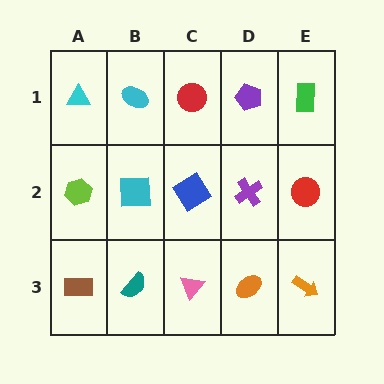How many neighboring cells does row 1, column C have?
3.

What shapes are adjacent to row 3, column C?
A blue diamond (row 2, column C), a teal semicircle (row 3, column B), an orange ellipse (row 3, column D).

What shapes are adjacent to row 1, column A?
A lime hexagon (row 2, column A), a cyan ellipse (row 1, column B).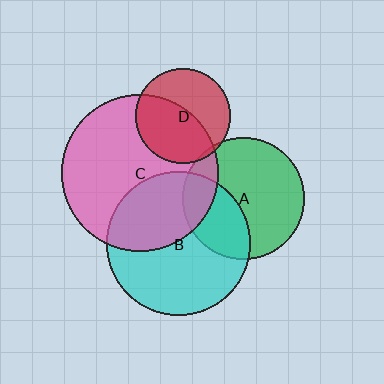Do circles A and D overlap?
Yes.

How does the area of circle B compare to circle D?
Approximately 2.3 times.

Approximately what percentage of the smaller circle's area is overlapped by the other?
Approximately 5%.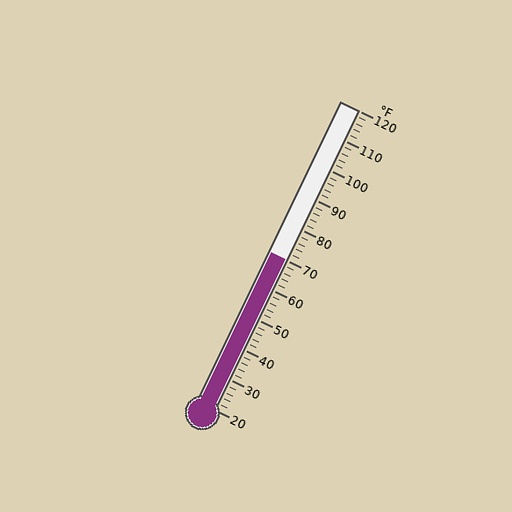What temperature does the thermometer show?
The thermometer shows approximately 70°F.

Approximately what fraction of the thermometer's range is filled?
The thermometer is filled to approximately 50% of its range.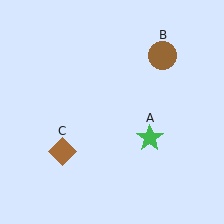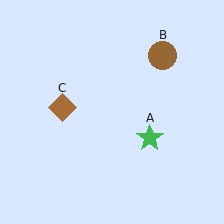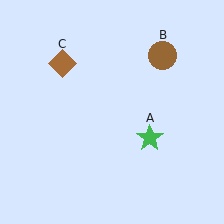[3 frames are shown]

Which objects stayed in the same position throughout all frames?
Green star (object A) and brown circle (object B) remained stationary.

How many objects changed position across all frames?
1 object changed position: brown diamond (object C).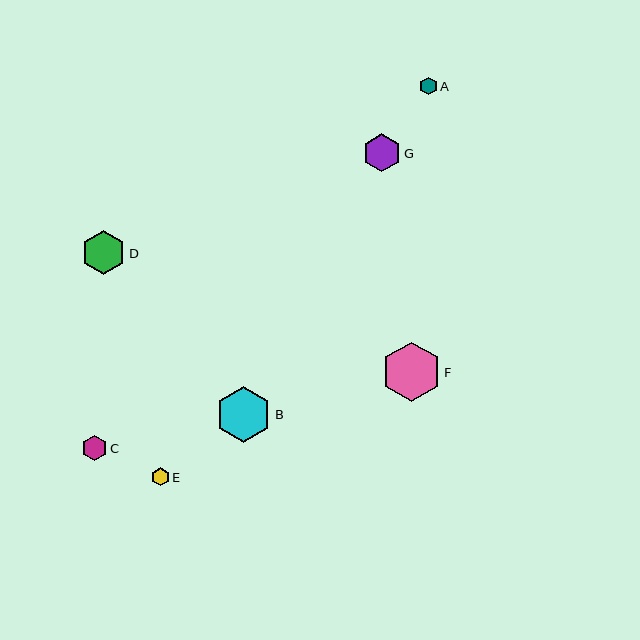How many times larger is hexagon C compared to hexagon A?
Hexagon C is approximately 1.4 times the size of hexagon A.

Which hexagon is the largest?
Hexagon F is the largest with a size of approximately 60 pixels.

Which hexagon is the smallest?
Hexagon E is the smallest with a size of approximately 18 pixels.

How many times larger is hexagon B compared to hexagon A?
Hexagon B is approximately 3.1 times the size of hexagon A.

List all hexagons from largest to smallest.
From largest to smallest: F, B, D, G, C, A, E.